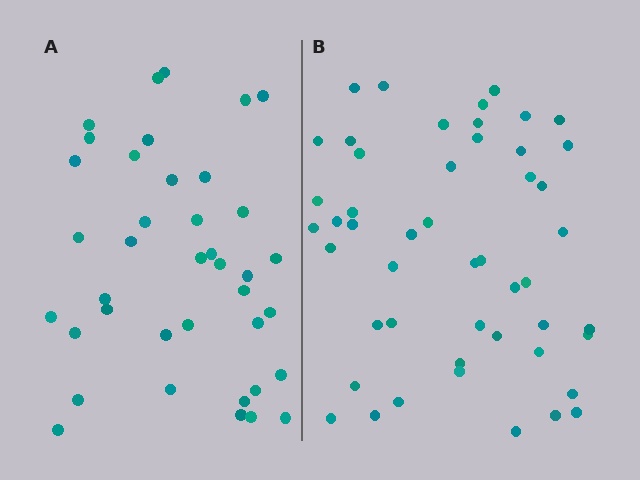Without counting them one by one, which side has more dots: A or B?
Region B (the right region) has more dots.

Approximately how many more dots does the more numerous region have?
Region B has roughly 10 or so more dots than region A.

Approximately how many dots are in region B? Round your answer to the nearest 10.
About 50 dots. (The exact count is 49, which rounds to 50.)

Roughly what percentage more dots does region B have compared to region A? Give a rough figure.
About 25% more.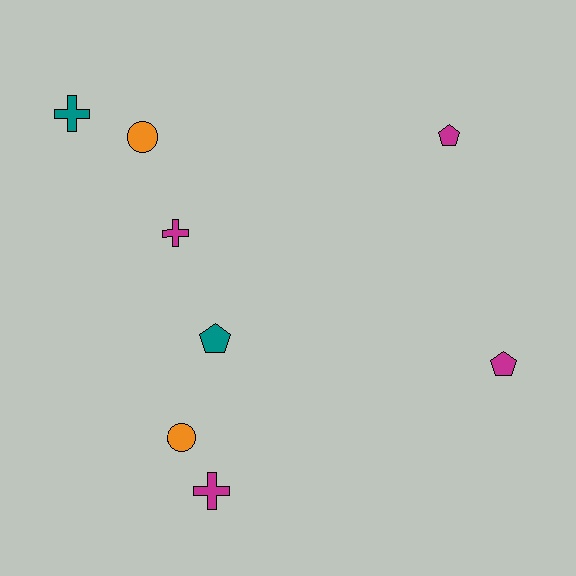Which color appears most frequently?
Magenta, with 4 objects.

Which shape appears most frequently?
Cross, with 3 objects.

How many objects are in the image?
There are 8 objects.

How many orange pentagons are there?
There are no orange pentagons.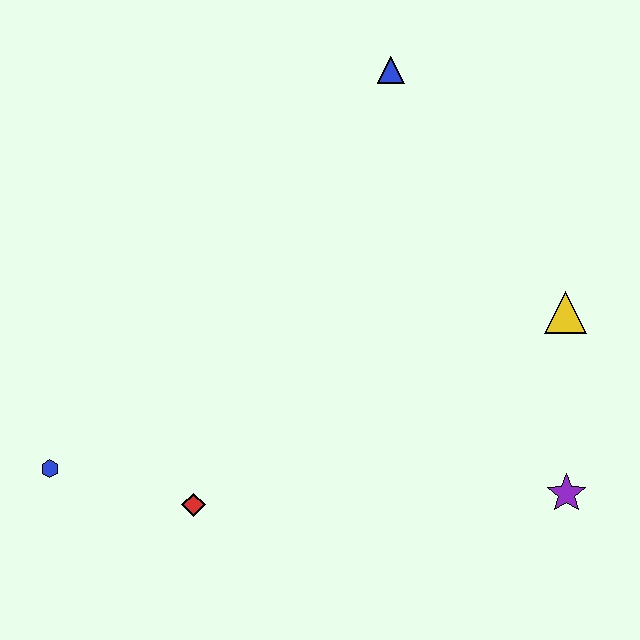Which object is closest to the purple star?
The yellow triangle is closest to the purple star.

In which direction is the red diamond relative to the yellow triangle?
The red diamond is to the left of the yellow triangle.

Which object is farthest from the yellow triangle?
The blue hexagon is farthest from the yellow triangle.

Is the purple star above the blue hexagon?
No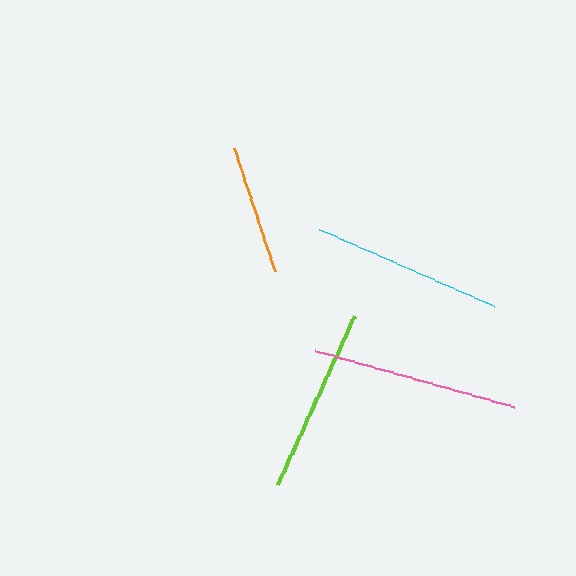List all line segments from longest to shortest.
From longest to shortest: pink, cyan, lime, orange.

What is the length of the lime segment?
The lime segment is approximately 186 pixels long.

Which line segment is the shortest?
The orange line is the shortest at approximately 130 pixels.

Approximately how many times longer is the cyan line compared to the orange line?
The cyan line is approximately 1.5 times the length of the orange line.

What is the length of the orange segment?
The orange segment is approximately 130 pixels long.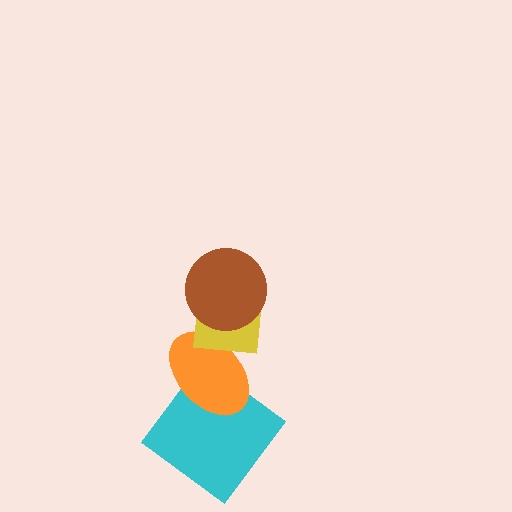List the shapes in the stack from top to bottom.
From top to bottom: the brown circle, the yellow square, the orange ellipse, the cyan diamond.